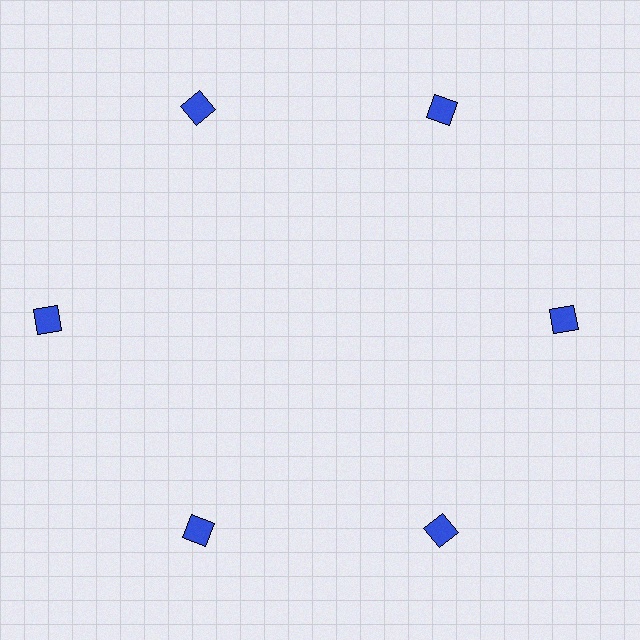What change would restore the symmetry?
The symmetry would be restored by moving it inward, back onto the ring so that all 6 diamonds sit at equal angles and equal distance from the center.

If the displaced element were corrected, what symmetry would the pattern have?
It would have 6-fold rotational symmetry — the pattern would map onto itself every 60 degrees.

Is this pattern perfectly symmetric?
No. The 6 blue diamonds are arranged in a ring, but one element near the 9 o'clock position is pushed outward from the center, breaking the 6-fold rotational symmetry.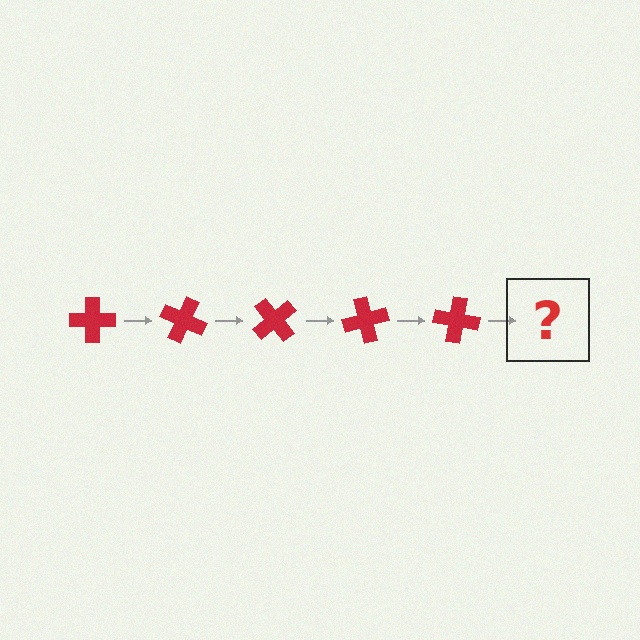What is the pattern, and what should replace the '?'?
The pattern is that the cross rotates 25 degrees each step. The '?' should be a red cross rotated 125 degrees.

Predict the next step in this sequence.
The next step is a red cross rotated 125 degrees.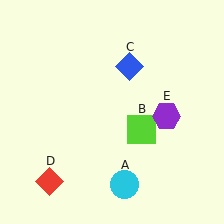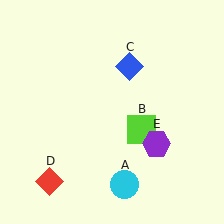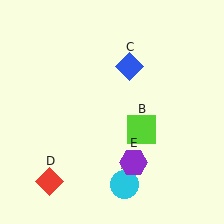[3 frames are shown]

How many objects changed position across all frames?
1 object changed position: purple hexagon (object E).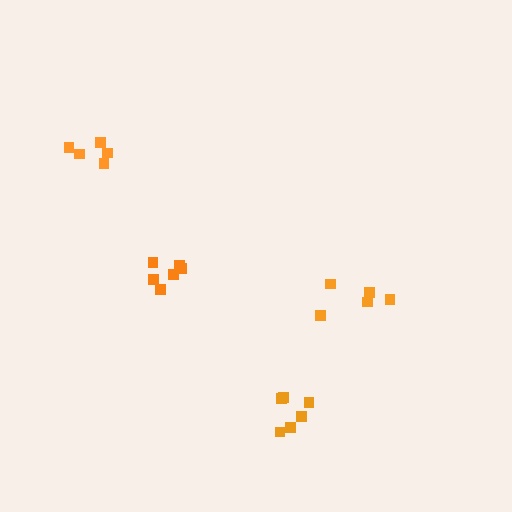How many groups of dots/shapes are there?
There are 4 groups.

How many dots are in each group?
Group 1: 5 dots, Group 2: 5 dots, Group 3: 6 dots, Group 4: 6 dots (22 total).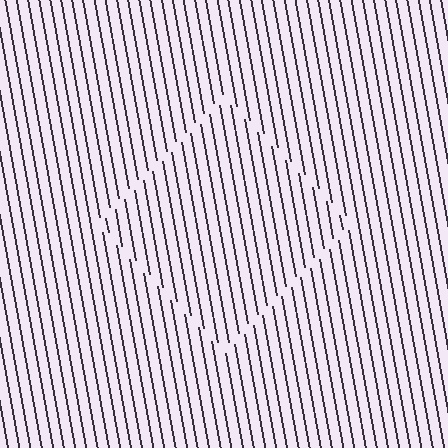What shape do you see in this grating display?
An illusory square. The interior of the shape contains the same grating, shifted by half a period — the contour is defined by the phase discontinuity where line-ends from the inner and outer gratings abut.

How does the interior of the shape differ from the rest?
The interior of the shape contains the same grating, shifted by half a period — the contour is defined by the phase discontinuity where line-ends from the inner and outer gratings abut.